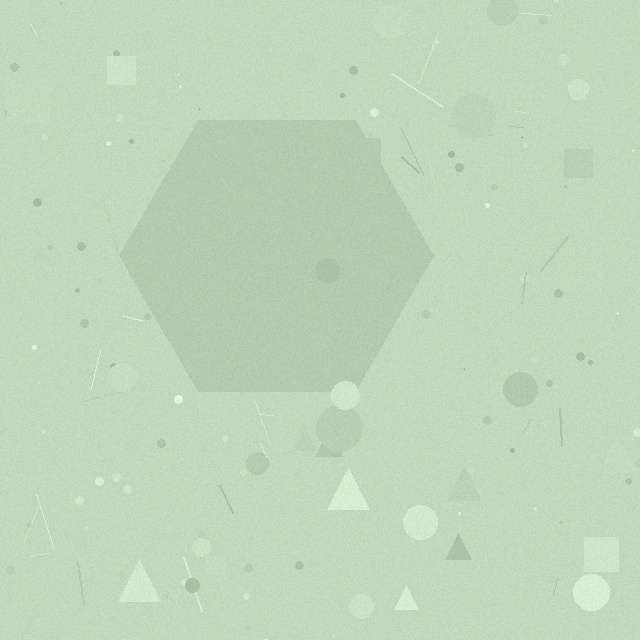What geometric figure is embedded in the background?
A hexagon is embedded in the background.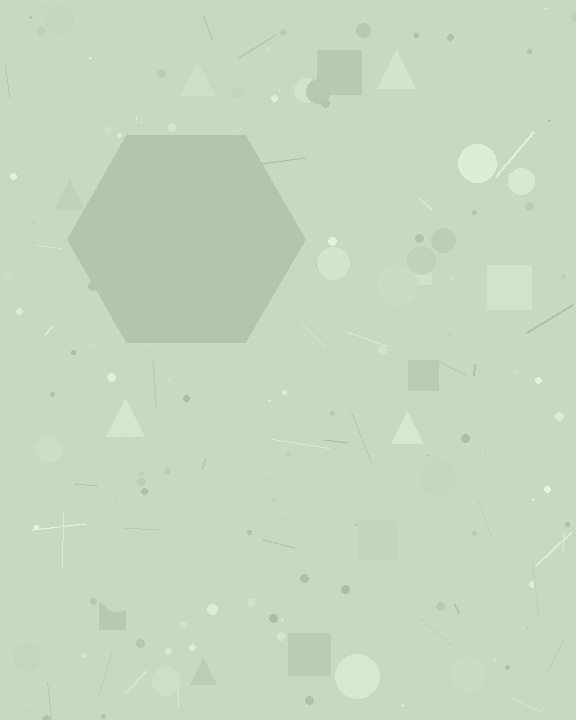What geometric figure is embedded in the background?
A hexagon is embedded in the background.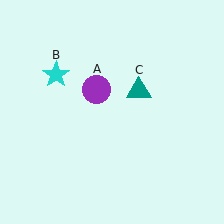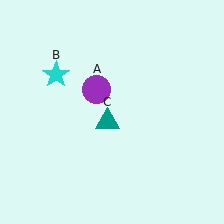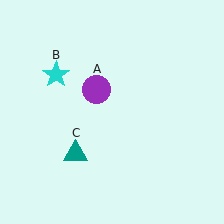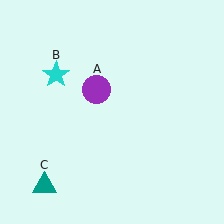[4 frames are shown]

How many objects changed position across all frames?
1 object changed position: teal triangle (object C).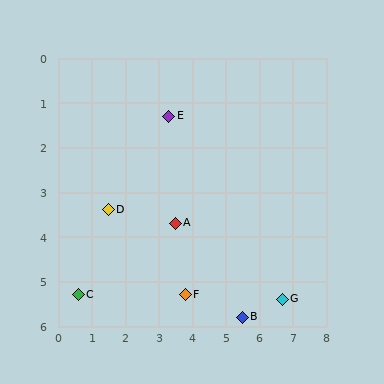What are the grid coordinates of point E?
Point E is at approximately (3.3, 1.3).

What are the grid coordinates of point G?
Point G is at approximately (6.7, 5.4).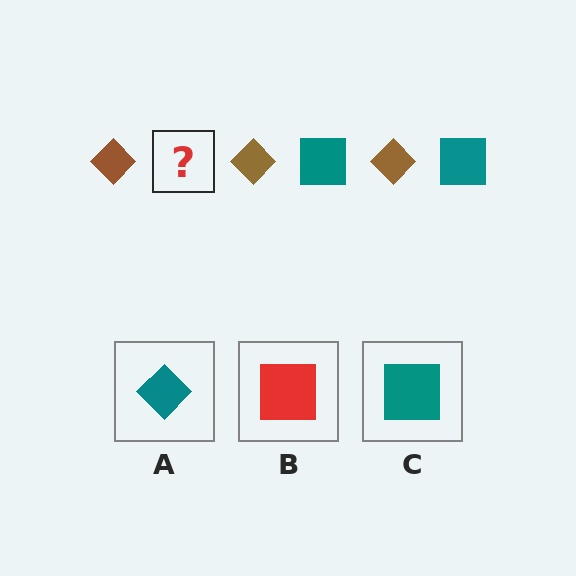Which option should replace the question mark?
Option C.